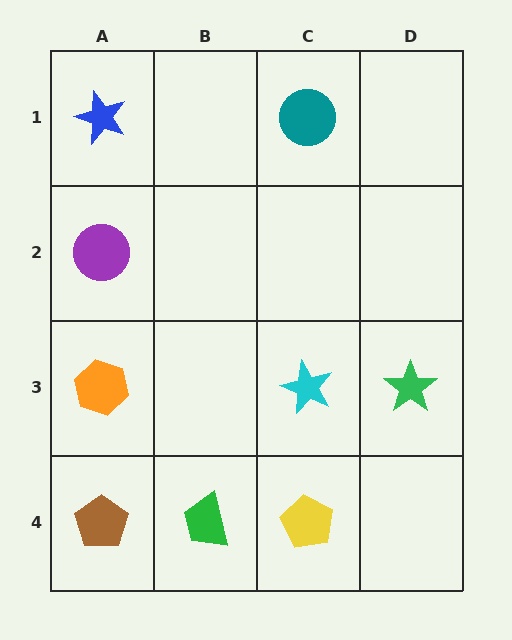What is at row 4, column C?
A yellow pentagon.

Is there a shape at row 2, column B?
No, that cell is empty.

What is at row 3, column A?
An orange hexagon.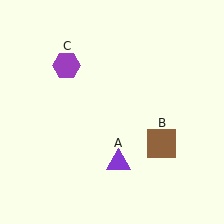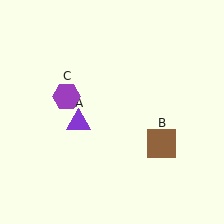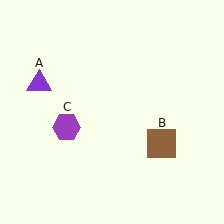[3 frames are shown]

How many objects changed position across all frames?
2 objects changed position: purple triangle (object A), purple hexagon (object C).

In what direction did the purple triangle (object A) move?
The purple triangle (object A) moved up and to the left.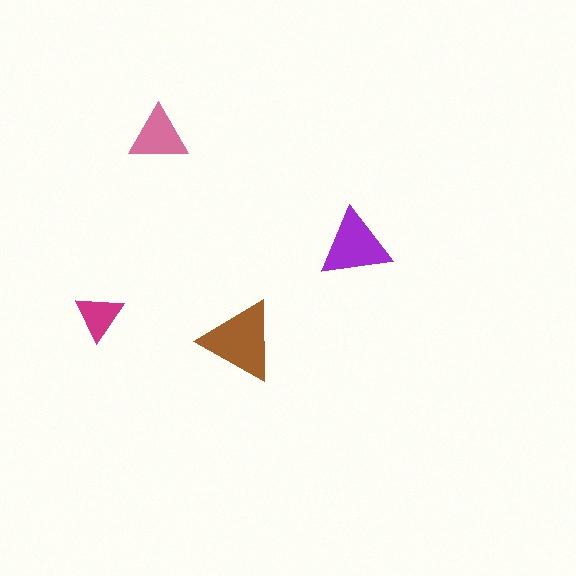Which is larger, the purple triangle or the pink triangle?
The purple one.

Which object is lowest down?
The brown triangle is bottommost.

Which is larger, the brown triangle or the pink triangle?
The brown one.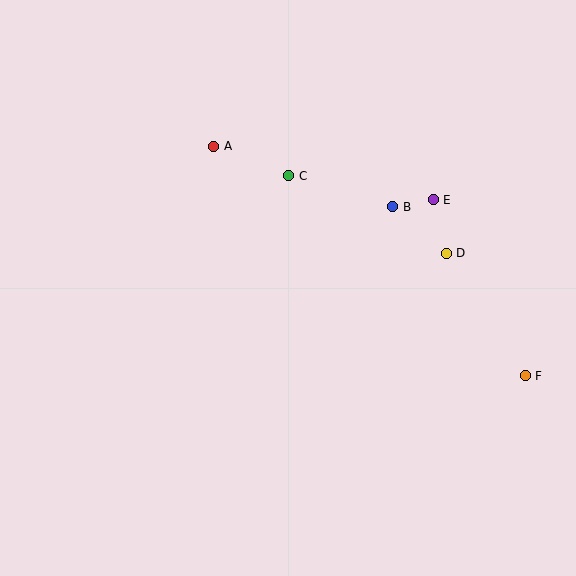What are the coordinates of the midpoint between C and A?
The midpoint between C and A is at (251, 161).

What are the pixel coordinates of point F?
Point F is at (525, 376).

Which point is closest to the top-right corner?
Point E is closest to the top-right corner.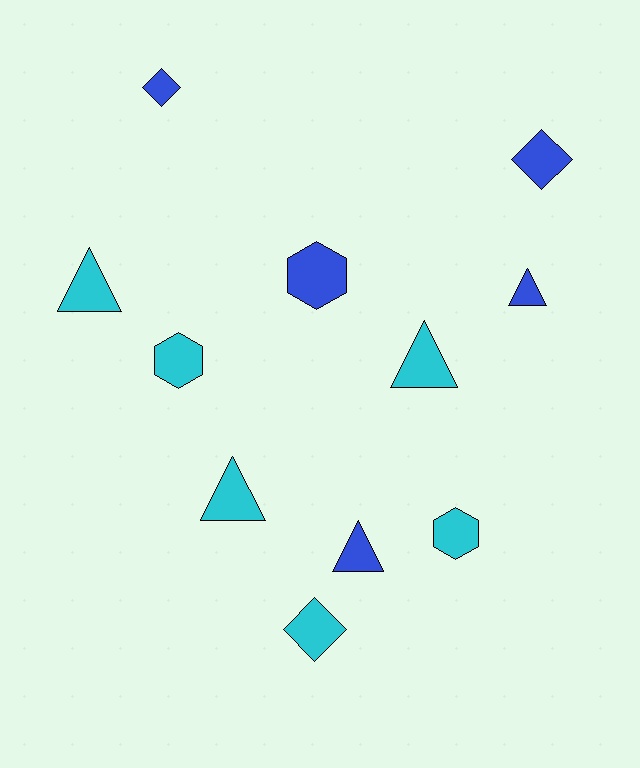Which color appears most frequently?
Cyan, with 6 objects.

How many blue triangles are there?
There are 2 blue triangles.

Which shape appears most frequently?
Triangle, with 5 objects.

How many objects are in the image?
There are 11 objects.